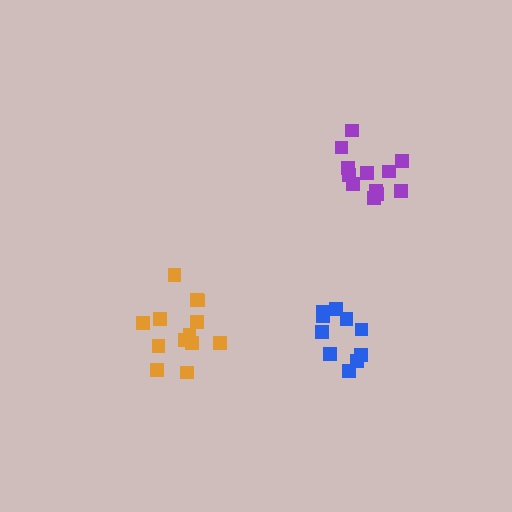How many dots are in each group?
Group 1: 10 dots, Group 2: 12 dots, Group 3: 13 dots (35 total).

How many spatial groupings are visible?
There are 3 spatial groupings.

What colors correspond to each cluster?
The clusters are colored: blue, purple, orange.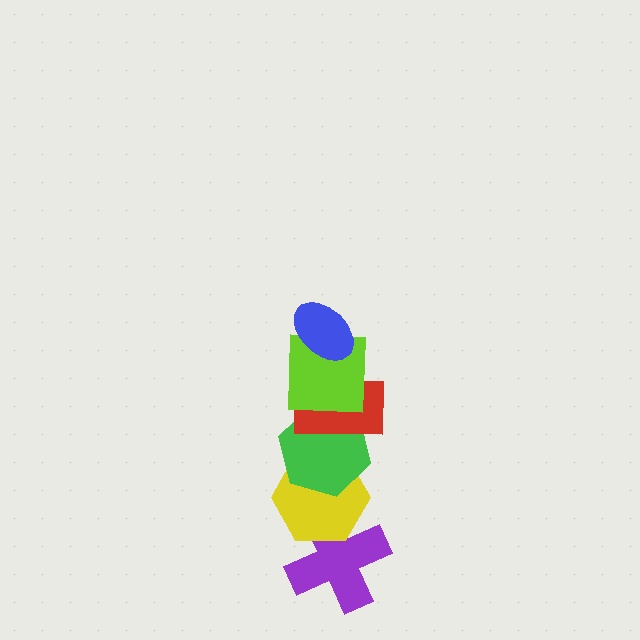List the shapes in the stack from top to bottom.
From top to bottom: the blue ellipse, the lime square, the red rectangle, the green hexagon, the yellow hexagon, the purple cross.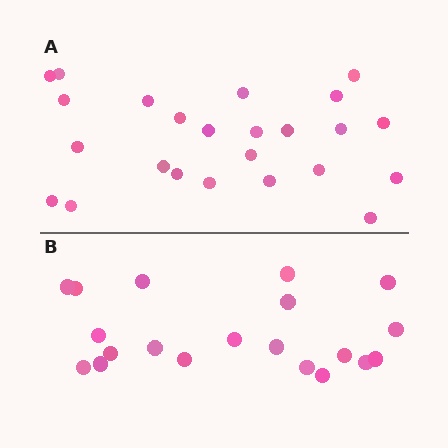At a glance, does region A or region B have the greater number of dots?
Region A (the top region) has more dots.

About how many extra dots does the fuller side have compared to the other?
Region A has about 4 more dots than region B.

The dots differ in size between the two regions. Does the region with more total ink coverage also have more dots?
No. Region B has more total ink coverage because its dots are larger, but region A actually contains more individual dots. Total area can be misleading — the number of items is what matters here.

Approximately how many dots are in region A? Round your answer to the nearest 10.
About 20 dots. (The exact count is 24, which rounds to 20.)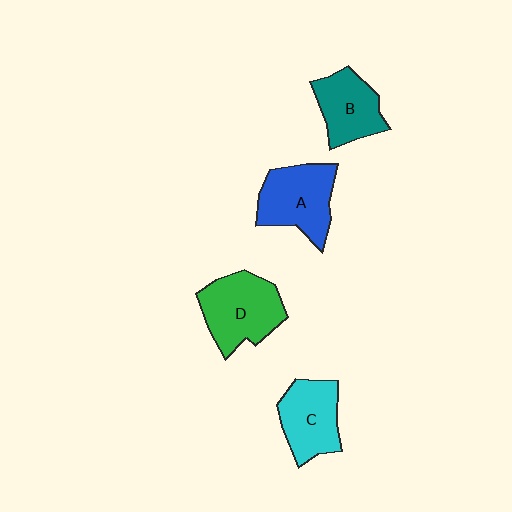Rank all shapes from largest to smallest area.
From largest to smallest: D (green), A (blue), C (cyan), B (teal).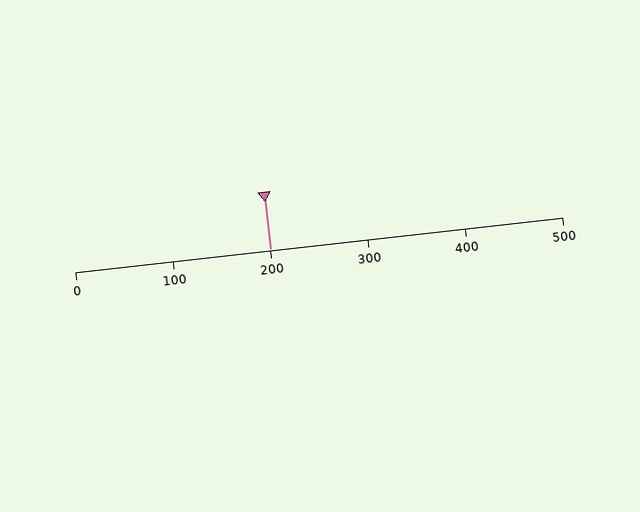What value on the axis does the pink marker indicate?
The marker indicates approximately 200.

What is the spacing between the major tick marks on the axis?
The major ticks are spaced 100 apart.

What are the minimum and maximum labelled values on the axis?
The axis runs from 0 to 500.